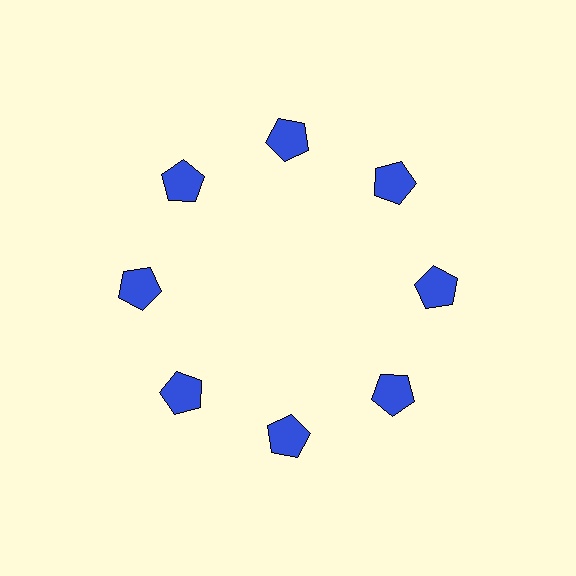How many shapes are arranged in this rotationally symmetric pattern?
There are 8 shapes, arranged in 8 groups of 1.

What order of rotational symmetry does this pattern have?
This pattern has 8-fold rotational symmetry.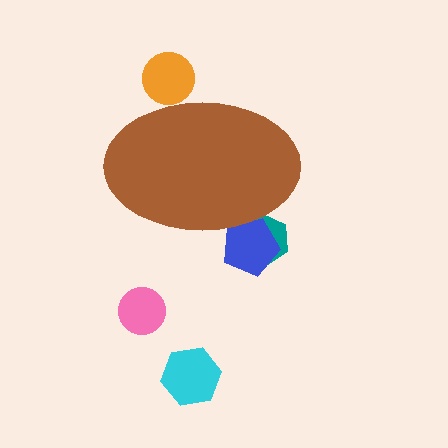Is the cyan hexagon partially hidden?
No, the cyan hexagon is fully visible.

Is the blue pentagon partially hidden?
Yes, the blue pentagon is partially hidden behind the brown ellipse.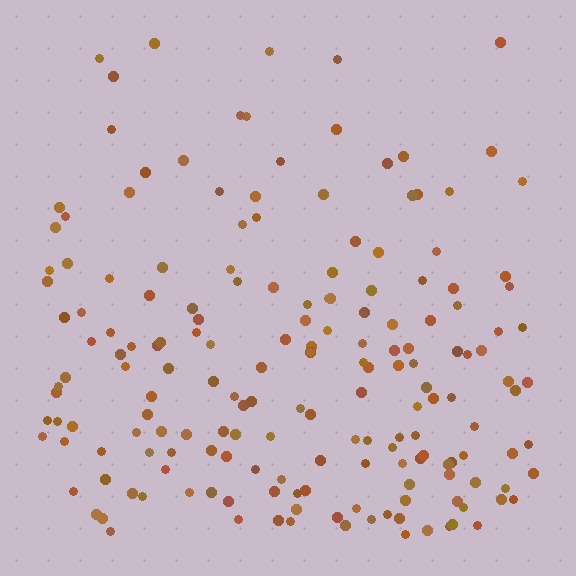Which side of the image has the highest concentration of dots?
The bottom.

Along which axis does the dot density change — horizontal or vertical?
Vertical.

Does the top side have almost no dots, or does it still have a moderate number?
Still a moderate number, just noticeably fewer than the bottom.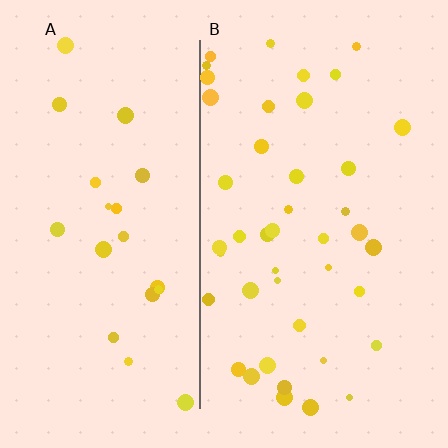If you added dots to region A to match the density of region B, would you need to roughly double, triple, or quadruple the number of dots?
Approximately double.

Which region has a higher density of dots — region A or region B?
B (the right).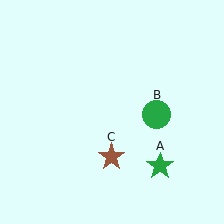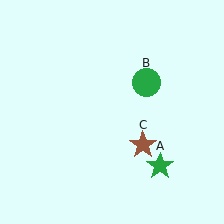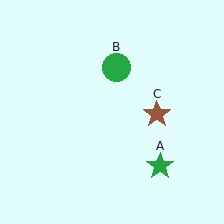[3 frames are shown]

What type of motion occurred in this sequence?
The green circle (object B), brown star (object C) rotated counterclockwise around the center of the scene.